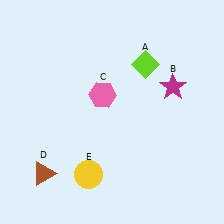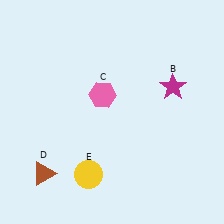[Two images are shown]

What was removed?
The lime diamond (A) was removed in Image 2.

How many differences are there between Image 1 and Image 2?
There is 1 difference between the two images.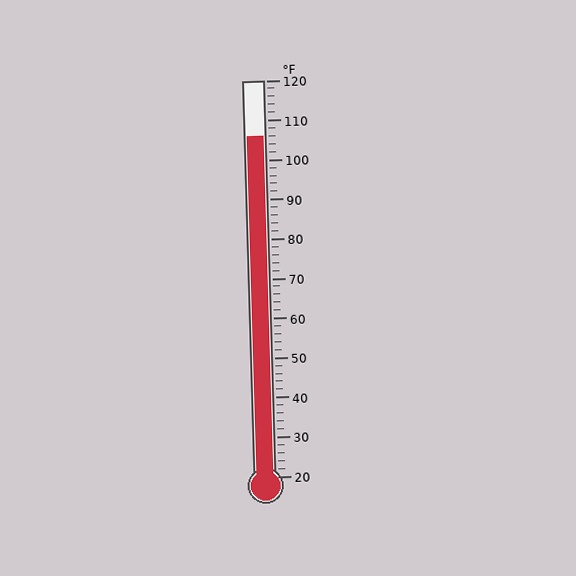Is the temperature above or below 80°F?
The temperature is above 80°F.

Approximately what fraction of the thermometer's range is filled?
The thermometer is filled to approximately 85% of its range.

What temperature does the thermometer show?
The thermometer shows approximately 106°F.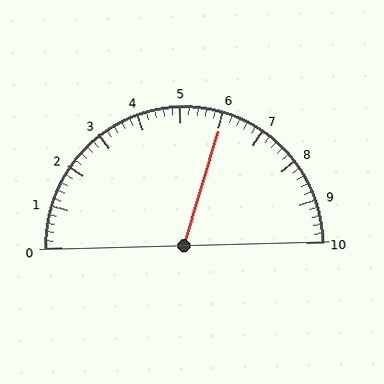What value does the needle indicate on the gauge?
The needle indicates approximately 6.0.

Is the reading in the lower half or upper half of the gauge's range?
The reading is in the upper half of the range (0 to 10).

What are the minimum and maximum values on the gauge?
The gauge ranges from 0 to 10.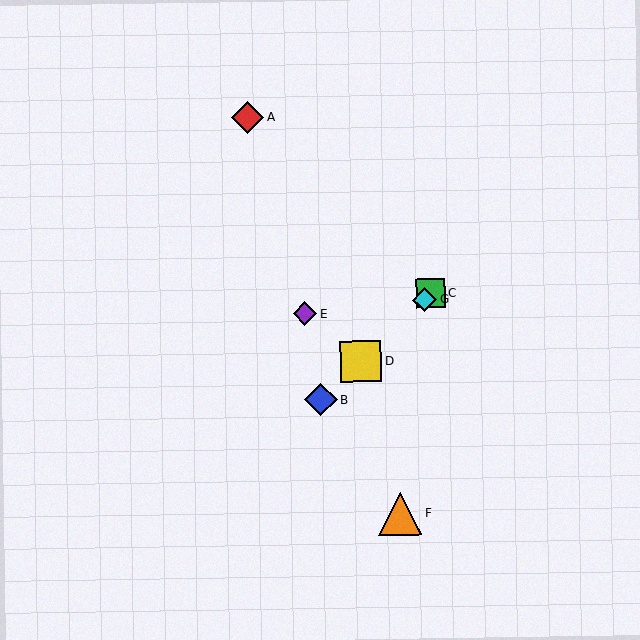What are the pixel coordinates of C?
Object C is at (430, 294).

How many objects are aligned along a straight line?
4 objects (B, C, D, G) are aligned along a straight line.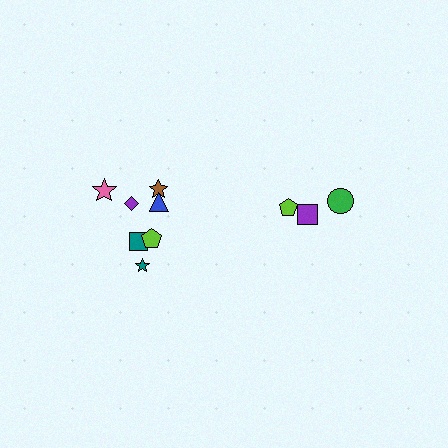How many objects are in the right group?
There are 4 objects.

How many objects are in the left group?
There are 7 objects.